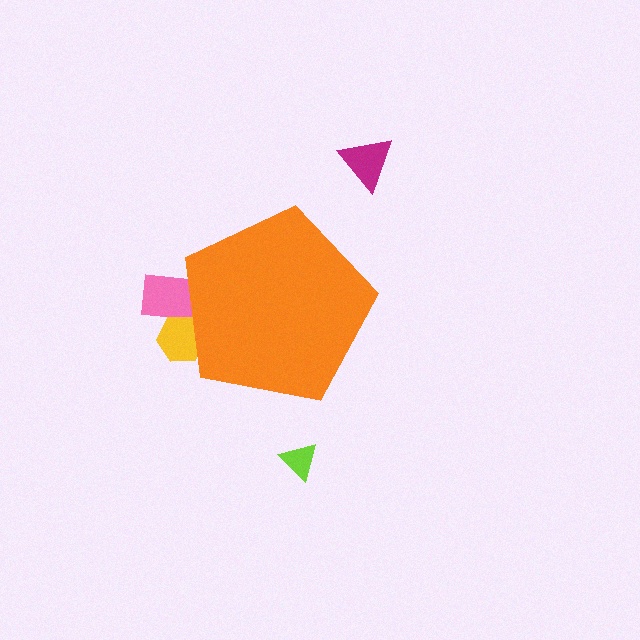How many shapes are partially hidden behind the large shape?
2 shapes are partially hidden.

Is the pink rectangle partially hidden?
Yes, the pink rectangle is partially hidden behind the orange pentagon.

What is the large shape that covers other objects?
An orange pentagon.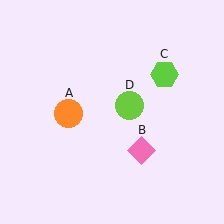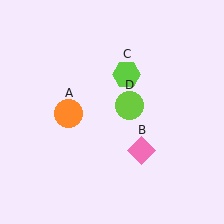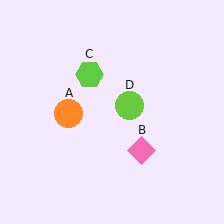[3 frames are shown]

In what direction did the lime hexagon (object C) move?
The lime hexagon (object C) moved left.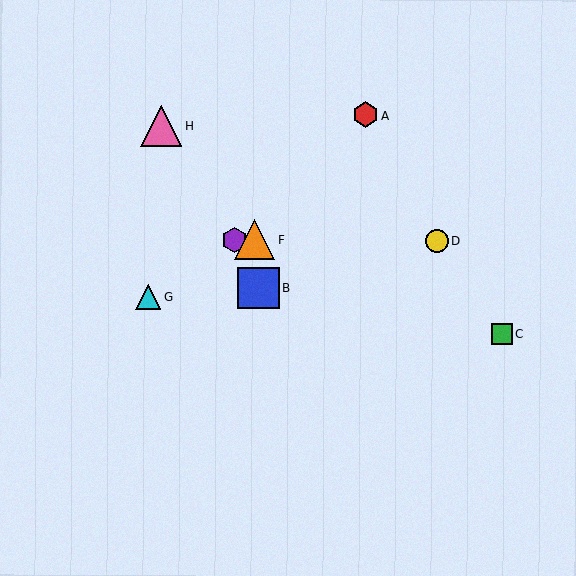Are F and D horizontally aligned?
Yes, both are at y≈240.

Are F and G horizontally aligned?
No, F is at y≈240 and G is at y≈297.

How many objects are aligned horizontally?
3 objects (D, E, F) are aligned horizontally.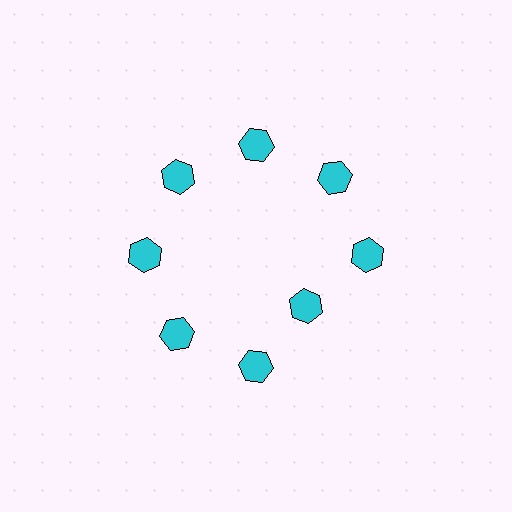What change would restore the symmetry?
The symmetry would be restored by moving it outward, back onto the ring so that all 8 hexagons sit at equal angles and equal distance from the center.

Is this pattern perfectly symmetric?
No. The 8 cyan hexagons are arranged in a ring, but one element near the 4 o'clock position is pulled inward toward the center, breaking the 8-fold rotational symmetry.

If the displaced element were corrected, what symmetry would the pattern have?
It would have 8-fold rotational symmetry — the pattern would map onto itself every 45 degrees.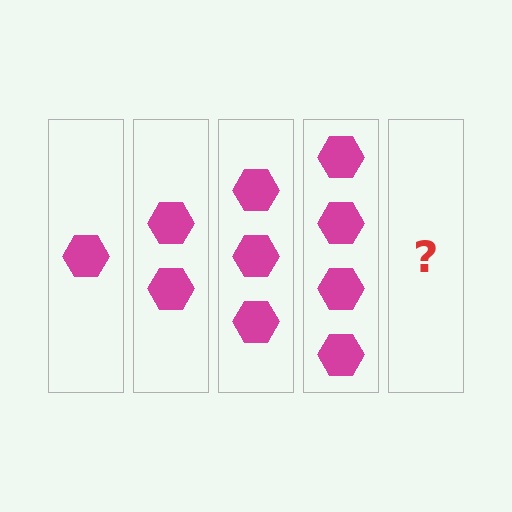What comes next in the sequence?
The next element should be 5 hexagons.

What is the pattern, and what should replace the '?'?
The pattern is that each step adds one more hexagon. The '?' should be 5 hexagons.